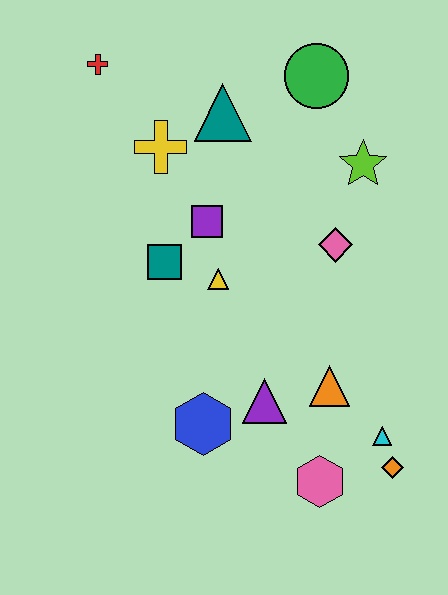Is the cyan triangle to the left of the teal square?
No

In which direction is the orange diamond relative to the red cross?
The orange diamond is below the red cross.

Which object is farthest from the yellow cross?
The orange diamond is farthest from the yellow cross.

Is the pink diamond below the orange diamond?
No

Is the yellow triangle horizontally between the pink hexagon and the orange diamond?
No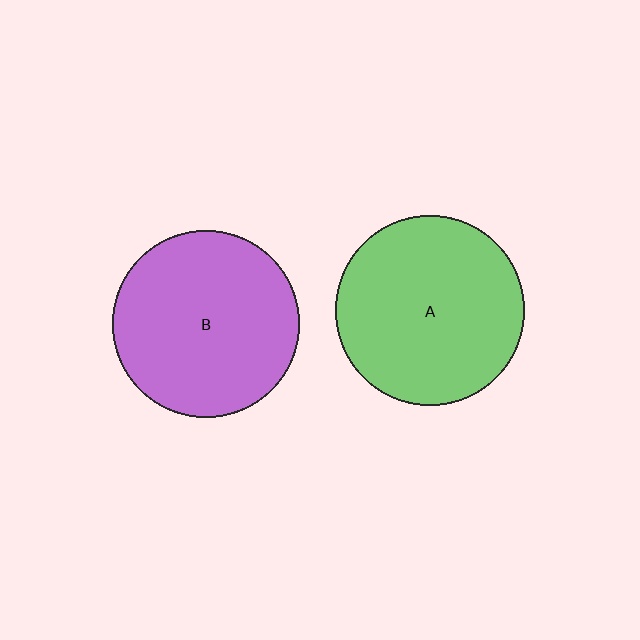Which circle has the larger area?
Circle A (green).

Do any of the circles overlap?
No, none of the circles overlap.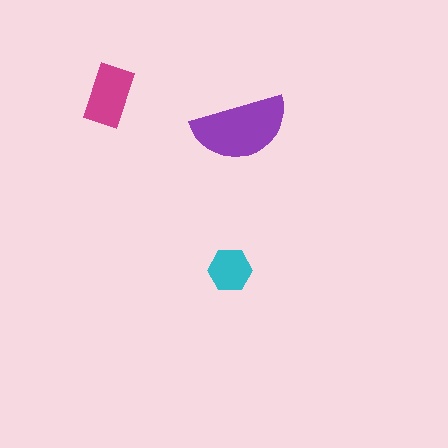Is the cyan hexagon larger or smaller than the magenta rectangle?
Smaller.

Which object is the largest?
The purple semicircle.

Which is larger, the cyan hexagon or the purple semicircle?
The purple semicircle.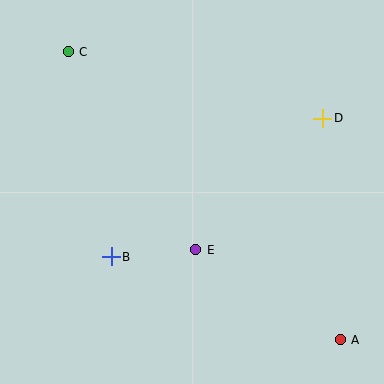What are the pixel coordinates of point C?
Point C is at (68, 52).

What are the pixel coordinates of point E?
Point E is at (196, 250).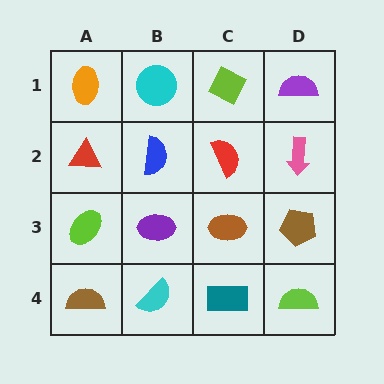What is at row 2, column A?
A red triangle.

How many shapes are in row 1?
4 shapes.